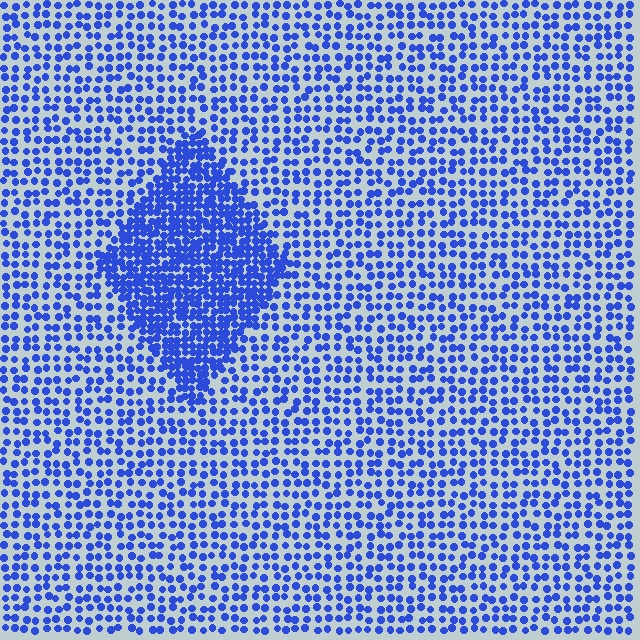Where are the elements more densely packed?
The elements are more densely packed inside the diamond boundary.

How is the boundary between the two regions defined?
The boundary is defined by a change in element density (approximately 2.2x ratio). All elements are the same color, size, and shape.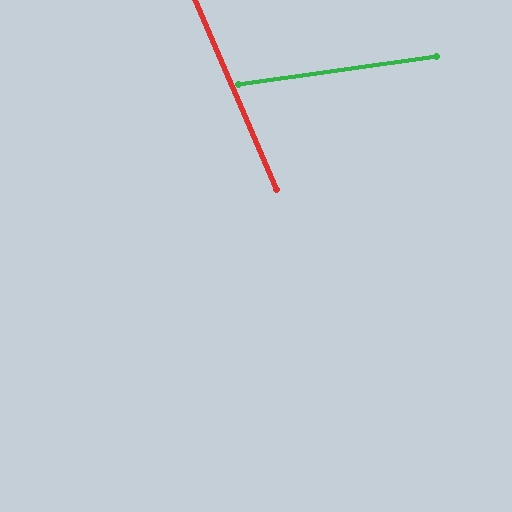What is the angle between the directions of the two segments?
Approximately 75 degrees.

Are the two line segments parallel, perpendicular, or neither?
Neither parallel nor perpendicular — they differ by about 75°.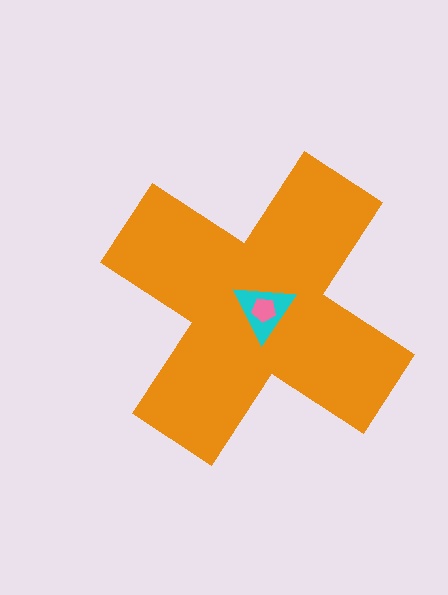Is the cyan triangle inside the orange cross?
Yes.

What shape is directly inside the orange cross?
The cyan triangle.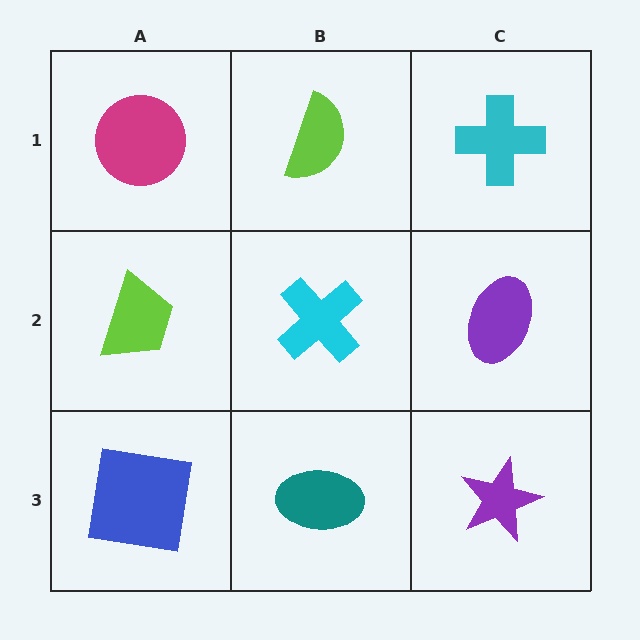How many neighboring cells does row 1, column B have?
3.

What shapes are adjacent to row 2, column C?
A cyan cross (row 1, column C), a purple star (row 3, column C), a cyan cross (row 2, column B).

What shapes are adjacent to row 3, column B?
A cyan cross (row 2, column B), a blue square (row 3, column A), a purple star (row 3, column C).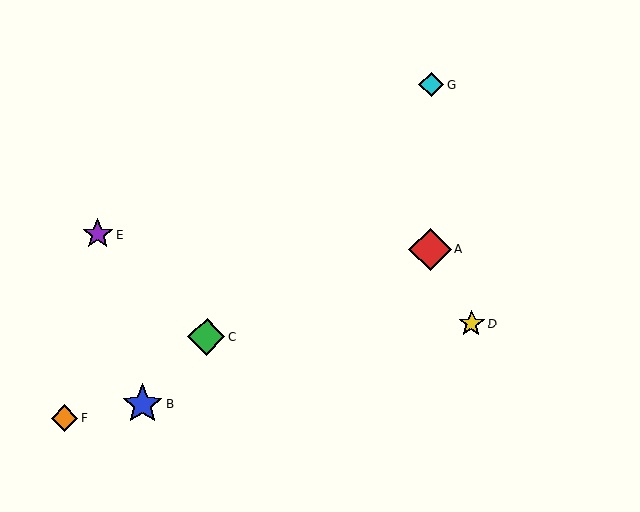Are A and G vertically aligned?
Yes, both are at x≈430.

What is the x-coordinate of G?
Object G is at x≈431.